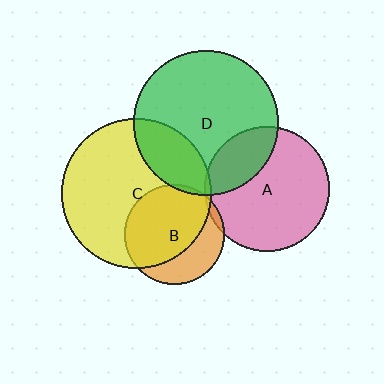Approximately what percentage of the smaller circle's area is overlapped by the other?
Approximately 5%.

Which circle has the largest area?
Circle C (yellow).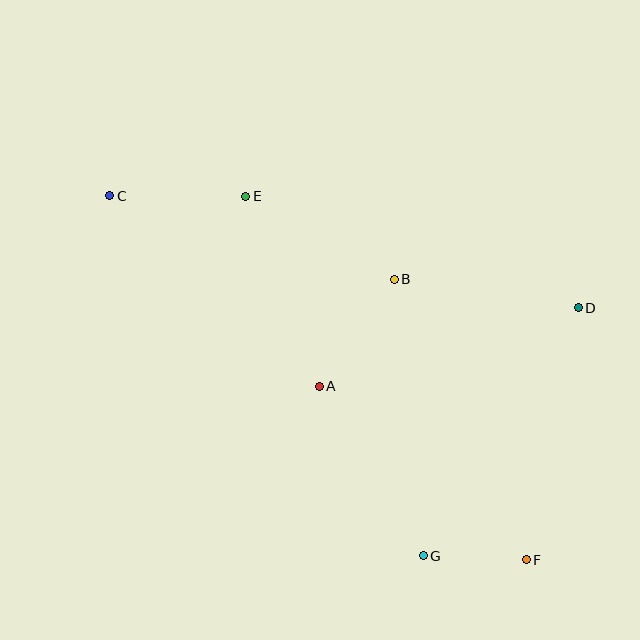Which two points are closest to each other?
Points F and G are closest to each other.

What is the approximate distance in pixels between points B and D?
The distance between B and D is approximately 186 pixels.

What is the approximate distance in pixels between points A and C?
The distance between A and C is approximately 283 pixels.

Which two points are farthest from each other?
Points C and F are farthest from each other.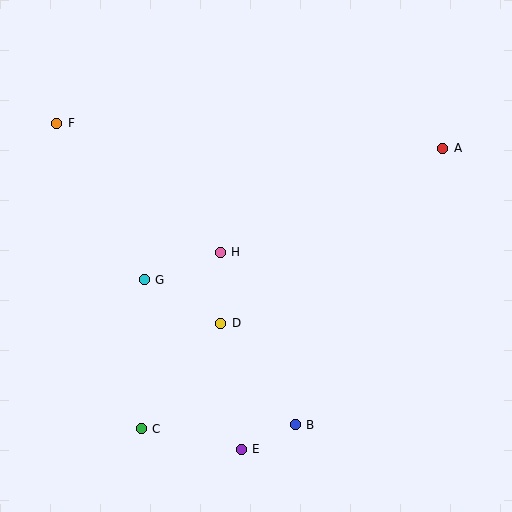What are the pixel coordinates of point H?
Point H is at (220, 252).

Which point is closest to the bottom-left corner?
Point C is closest to the bottom-left corner.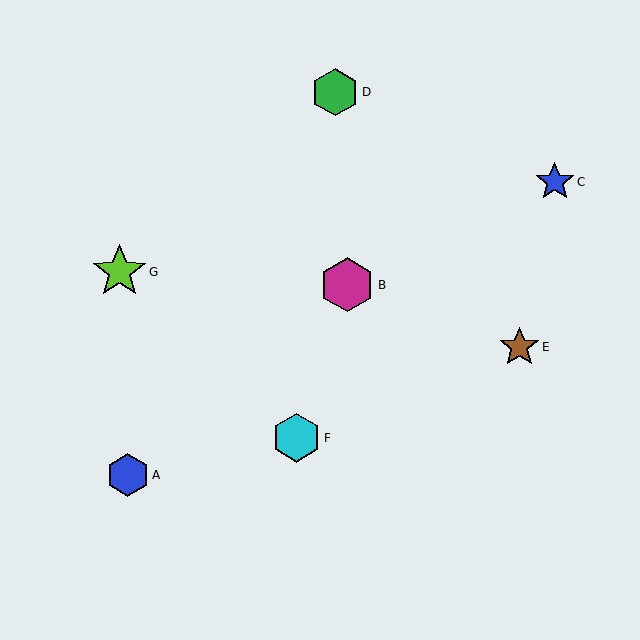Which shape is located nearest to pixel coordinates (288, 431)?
The cyan hexagon (labeled F) at (296, 438) is nearest to that location.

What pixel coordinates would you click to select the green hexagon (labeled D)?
Click at (335, 92) to select the green hexagon D.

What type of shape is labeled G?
Shape G is a lime star.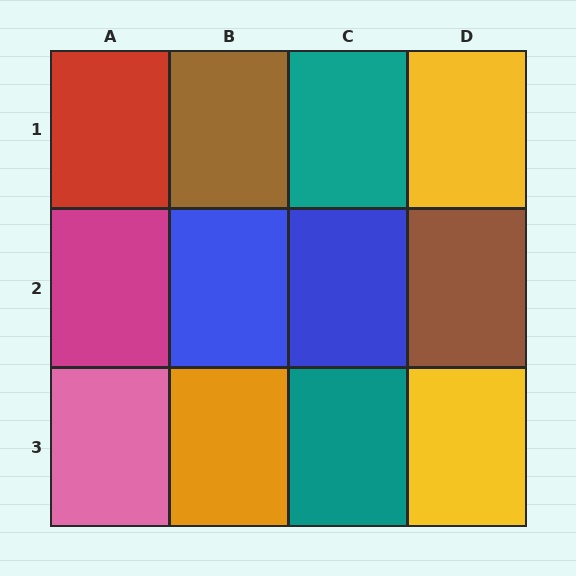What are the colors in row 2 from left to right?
Magenta, blue, blue, brown.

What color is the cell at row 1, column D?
Yellow.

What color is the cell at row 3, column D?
Yellow.